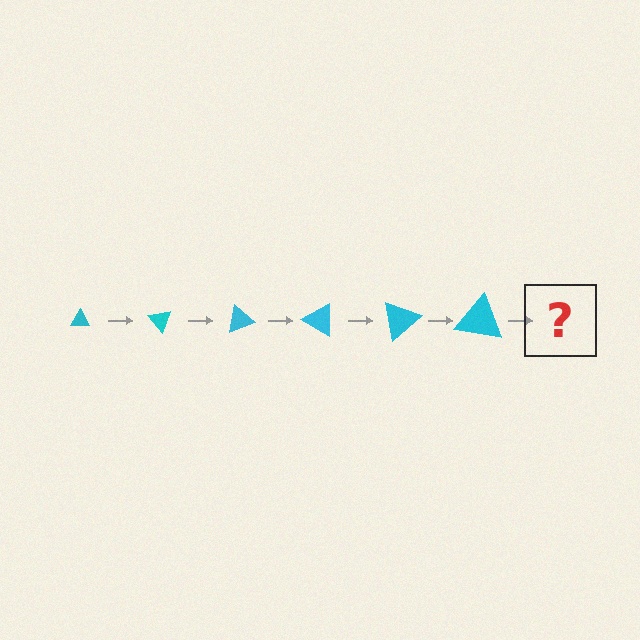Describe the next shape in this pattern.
It should be a triangle, larger than the previous one and rotated 300 degrees from the start.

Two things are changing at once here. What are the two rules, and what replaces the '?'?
The two rules are that the triangle grows larger each step and it rotates 50 degrees each step. The '?' should be a triangle, larger than the previous one and rotated 300 degrees from the start.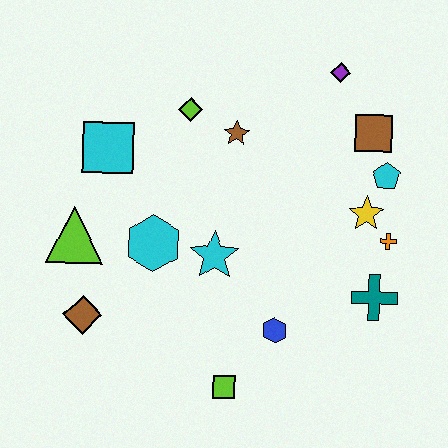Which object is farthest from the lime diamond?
The lime square is farthest from the lime diamond.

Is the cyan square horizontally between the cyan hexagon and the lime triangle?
Yes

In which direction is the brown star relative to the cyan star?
The brown star is above the cyan star.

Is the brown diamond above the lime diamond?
No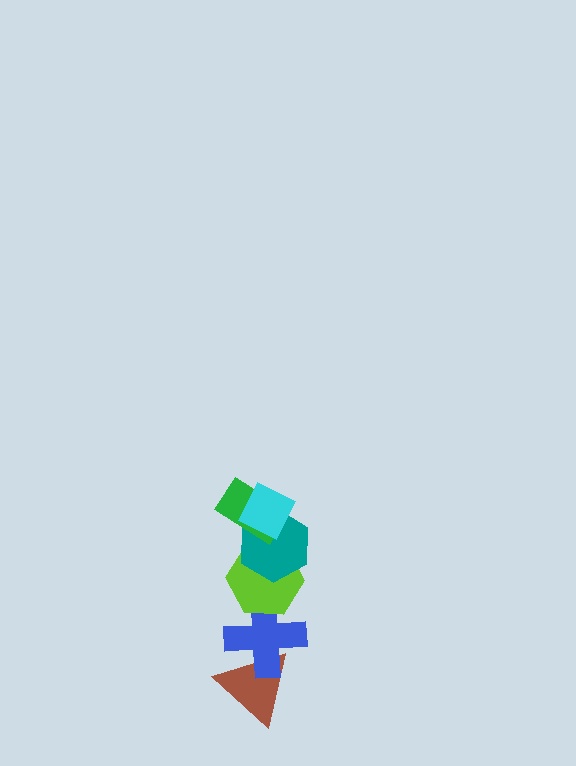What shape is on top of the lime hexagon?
The teal hexagon is on top of the lime hexagon.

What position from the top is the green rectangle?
The green rectangle is 2nd from the top.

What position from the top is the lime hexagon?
The lime hexagon is 4th from the top.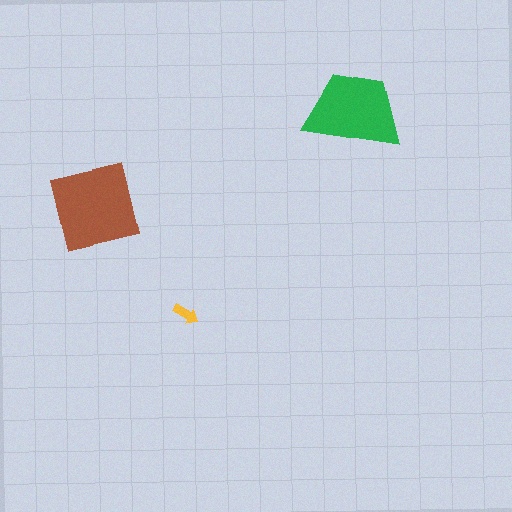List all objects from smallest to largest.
The yellow arrow, the green trapezoid, the brown square.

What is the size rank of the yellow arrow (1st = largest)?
3rd.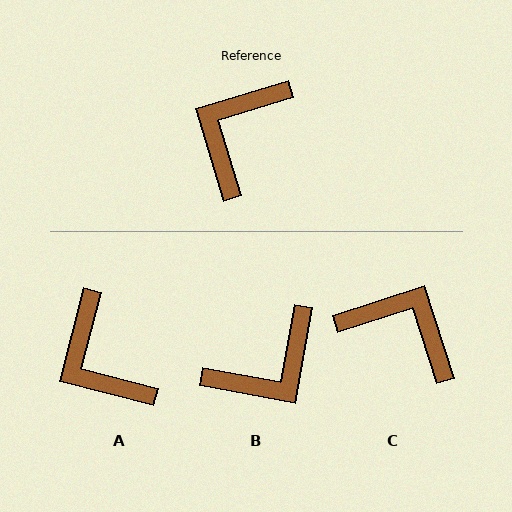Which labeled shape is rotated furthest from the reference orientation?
B, about 153 degrees away.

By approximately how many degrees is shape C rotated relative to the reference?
Approximately 89 degrees clockwise.